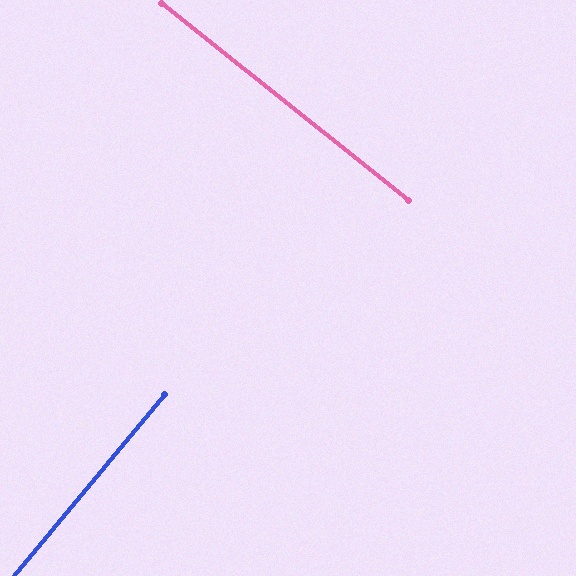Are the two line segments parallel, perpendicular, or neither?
Perpendicular — they meet at approximately 89°.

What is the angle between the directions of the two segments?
Approximately 89 degrees.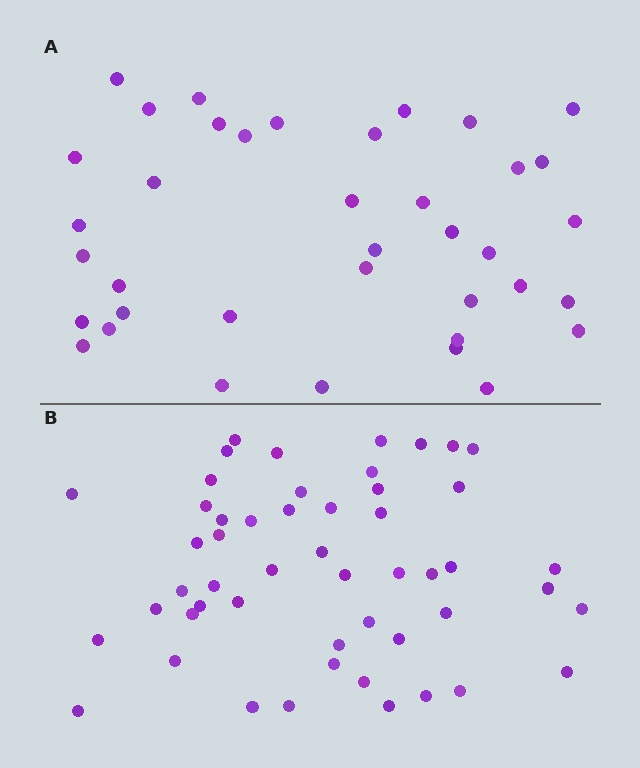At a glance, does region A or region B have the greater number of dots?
Region B (the bottom region) has more dots.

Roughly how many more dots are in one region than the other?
Region B has approximately 15 more dots than region A.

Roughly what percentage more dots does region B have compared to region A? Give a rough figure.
About 35% more.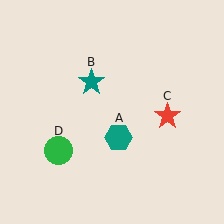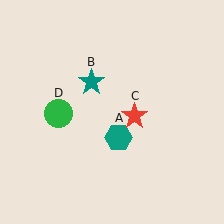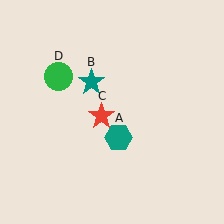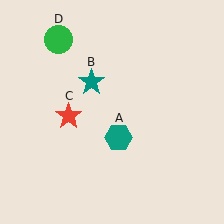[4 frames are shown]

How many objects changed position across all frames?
2 objects changed position: red star (object C), green circle (object D).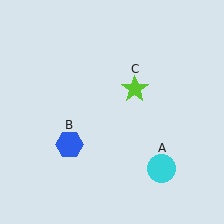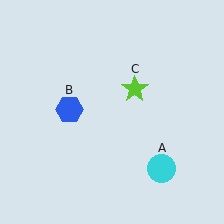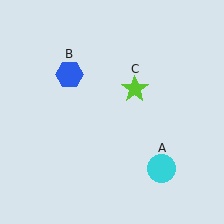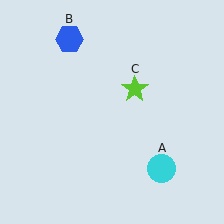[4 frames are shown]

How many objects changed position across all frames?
1 object changed position: blue hexagon (object B).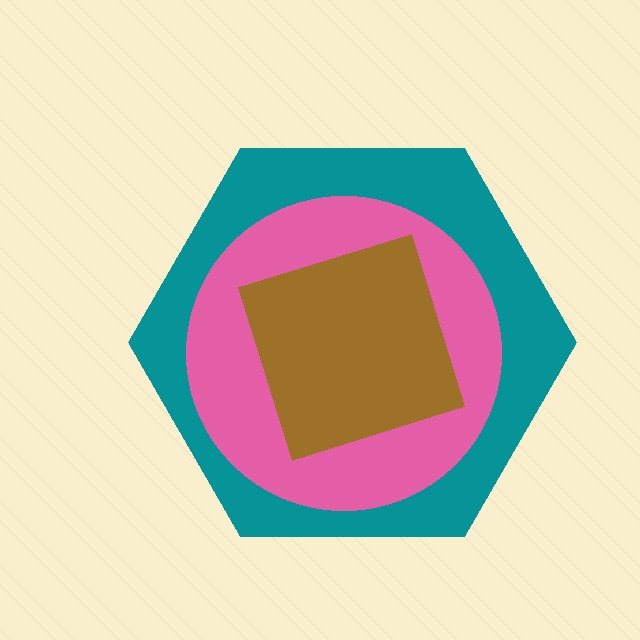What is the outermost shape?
The teal hexagon.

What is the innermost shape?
The brown diamond.